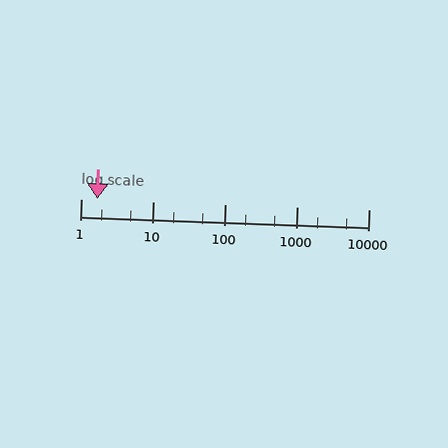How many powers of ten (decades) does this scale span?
The scale spans 4 decades, from 1 to 10000.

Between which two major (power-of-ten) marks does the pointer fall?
The pointer is between 1 and 10.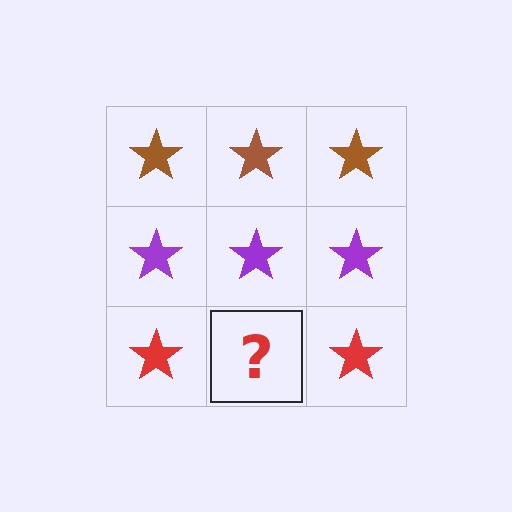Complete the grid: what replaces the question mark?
The question mark should be replaced with a red star.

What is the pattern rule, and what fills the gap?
The rule is that each row has a consistent color. The gap should be filled with a red star.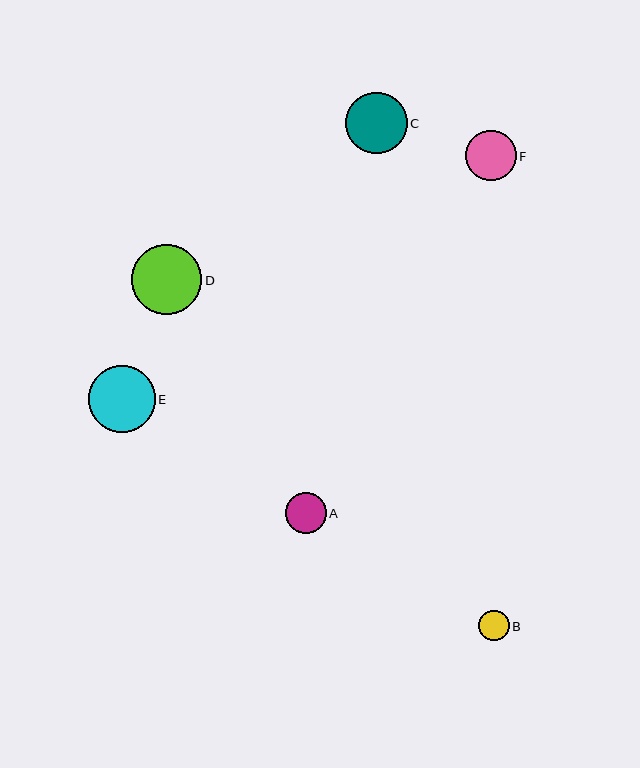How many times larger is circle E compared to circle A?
Circle E is approximately 1.6 times the size of circle A.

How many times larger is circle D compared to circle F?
Circle D is approximately 1.4 times the size of circle F.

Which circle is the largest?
Circle D is the largest with a size of approximately 70 pixels.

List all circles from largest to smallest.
From largest to smallest: D, E, C, F, A, B.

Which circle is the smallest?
Circle B is the smallest with a size of approximately 31 pixels.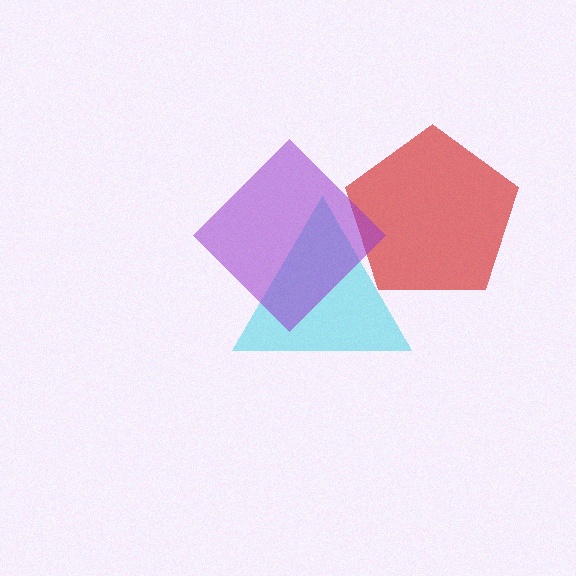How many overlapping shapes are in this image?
There are 3 overlapping shapes in the image.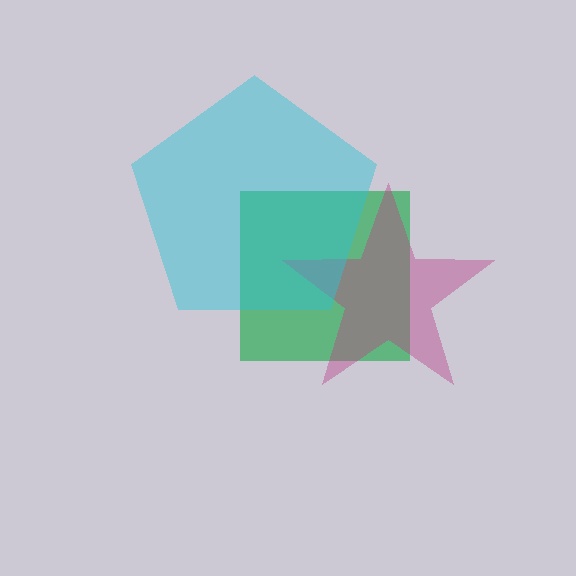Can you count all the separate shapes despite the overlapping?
Yes, there are 3 separate shapes.